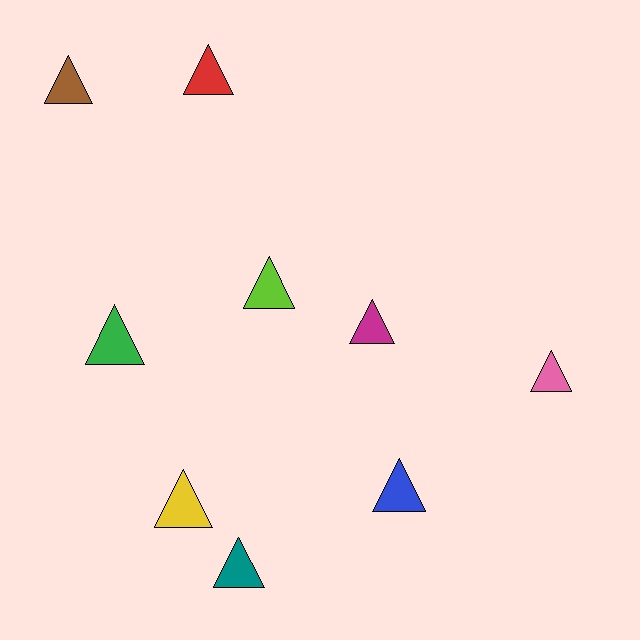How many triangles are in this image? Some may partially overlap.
There are 9 triangles.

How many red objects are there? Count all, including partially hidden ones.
There is 1 red object.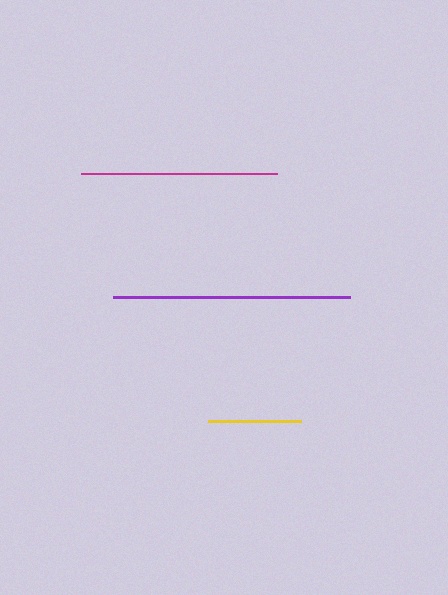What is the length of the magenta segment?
The magenta segment is approximately 196 pixels long.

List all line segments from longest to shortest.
From longest to shortest: purple, magenta, yellow.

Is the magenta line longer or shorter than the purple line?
The purple line is longer than the magenta line.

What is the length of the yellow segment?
The yellow segment is approximately 93 pixels long.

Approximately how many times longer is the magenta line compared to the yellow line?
The magenta line is approximately 2.1 times the length of the yellow line.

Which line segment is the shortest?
The yellow line is the shortest at approximately 93 pixels.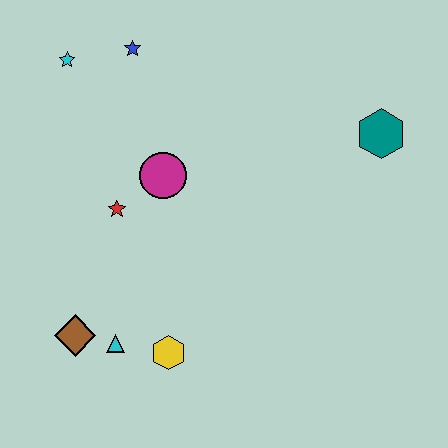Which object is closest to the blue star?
The cyan star is closest to the blue star.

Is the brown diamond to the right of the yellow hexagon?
No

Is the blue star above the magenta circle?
Yes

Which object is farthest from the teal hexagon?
The brown diamond is farthest from the teal hexagon.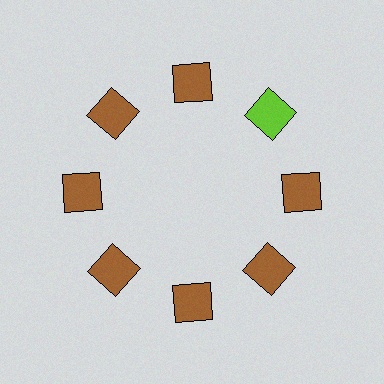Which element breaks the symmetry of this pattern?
The lime square at roughly the 2 o'clock position breaks the symmetry. All other shapes are brown squares.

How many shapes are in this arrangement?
There are 8 shapes arranged in a ring pattern.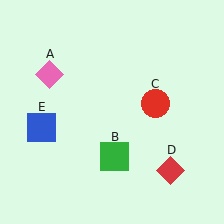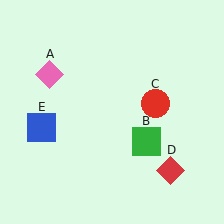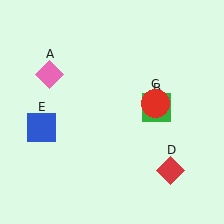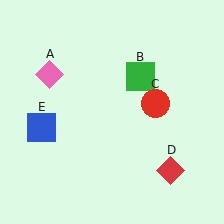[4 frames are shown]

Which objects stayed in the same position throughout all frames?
Pink diamond (object A) and red circle (object C) and red diamond (object D) and blue square (object E) remained stationary.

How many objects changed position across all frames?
1 object changed position: green square (object B).